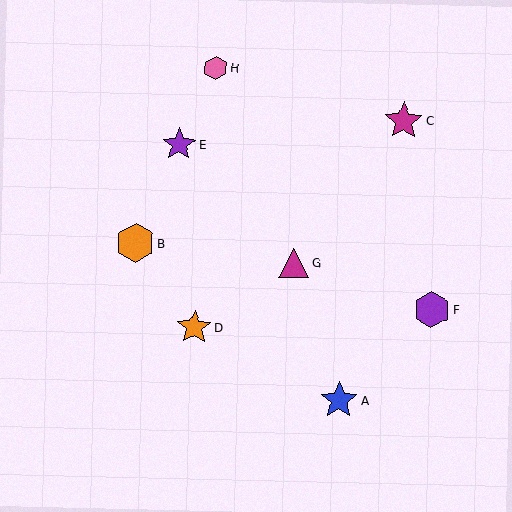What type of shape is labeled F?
Shape F is a purple hexagon.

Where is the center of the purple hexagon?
The center of the purple hexagon is at (432, 310).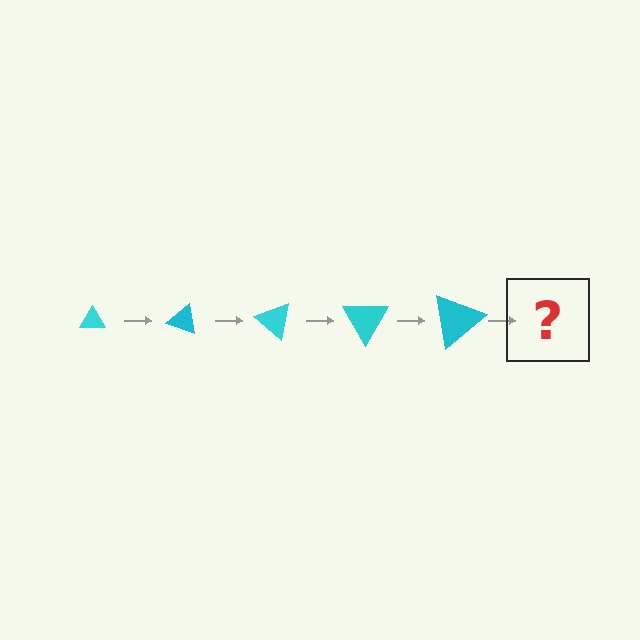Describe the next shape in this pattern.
It should be a triangle, larger than the previous one and rotated 100 degrees from the start.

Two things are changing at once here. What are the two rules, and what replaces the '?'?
The two rules are that the triangle grows larger each step and it rotates 20 degrees each step. The '?' should be a triangle, larger than the previous one and rotated 100 degrees from the start.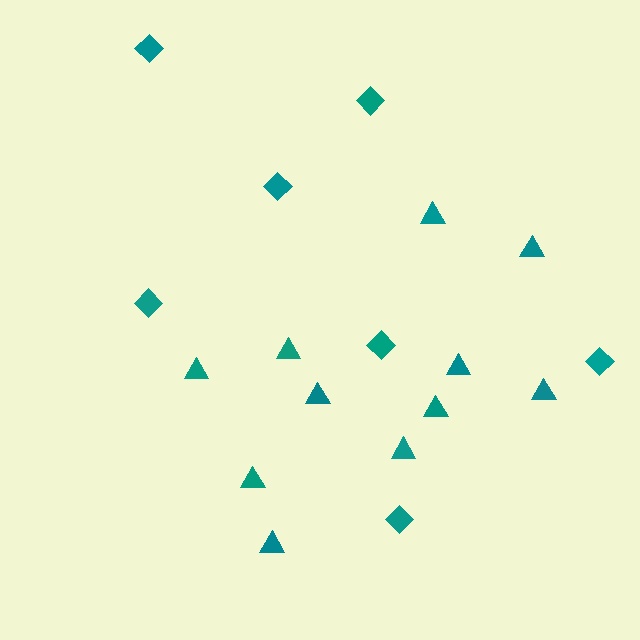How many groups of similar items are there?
There are 2 groups: one group of triangles (11) and one group of diamonds (7).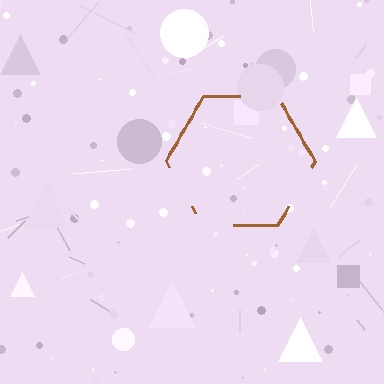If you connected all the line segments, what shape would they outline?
They would outline a hexagon.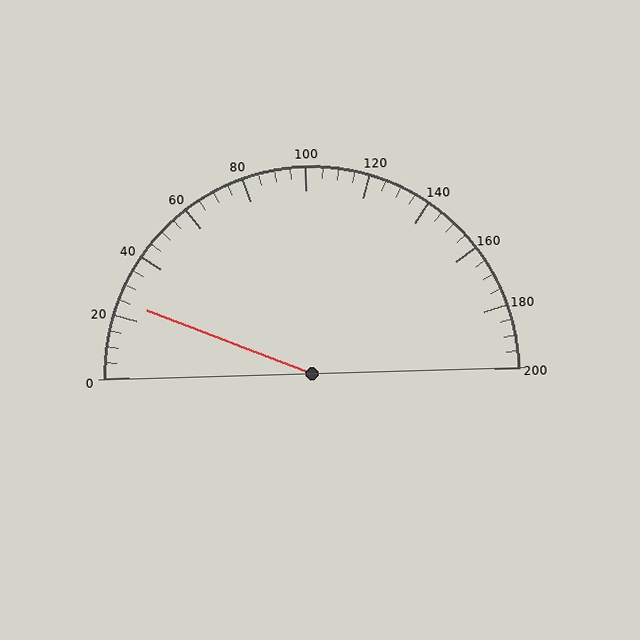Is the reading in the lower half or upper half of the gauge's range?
The reading is in the lower half of the range (0 to 200).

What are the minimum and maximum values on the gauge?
The gauge ranges from 0 to 200.